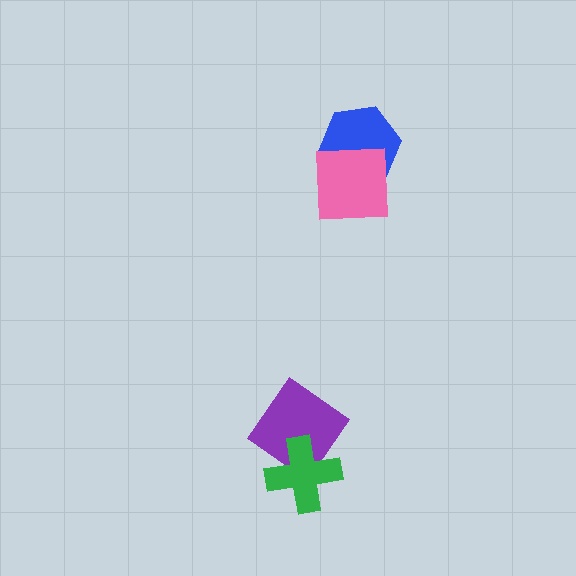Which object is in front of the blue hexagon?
The pink square is in front of the blue hexagon.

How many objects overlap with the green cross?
1 object overlaps with the green cross.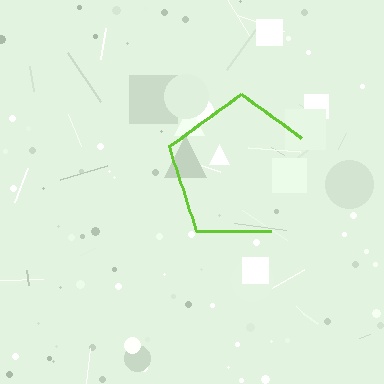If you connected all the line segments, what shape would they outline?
They would outline a pentagon.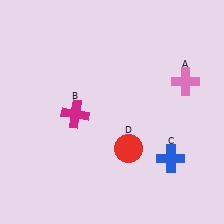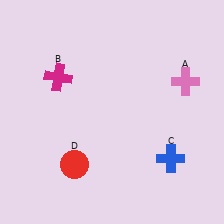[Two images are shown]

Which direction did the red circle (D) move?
The red circle (D) moved left.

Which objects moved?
The objects that moved are: the magenta cross (B), the red circle (D).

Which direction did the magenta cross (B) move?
The magenta cross (B) moved up.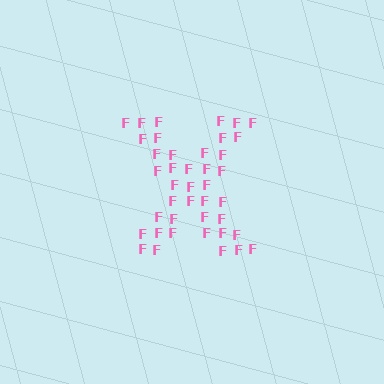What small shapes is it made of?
It is made of small letter F's.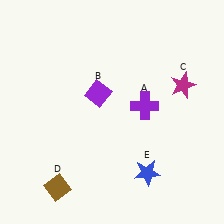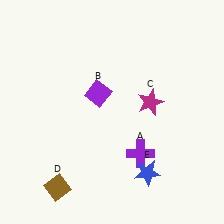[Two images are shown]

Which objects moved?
The objects that moved are: the purple cross (A), the magenta star (C).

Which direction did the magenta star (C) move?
The magenta star (C) moved left.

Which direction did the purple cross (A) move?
The purple cross (A) moved down.